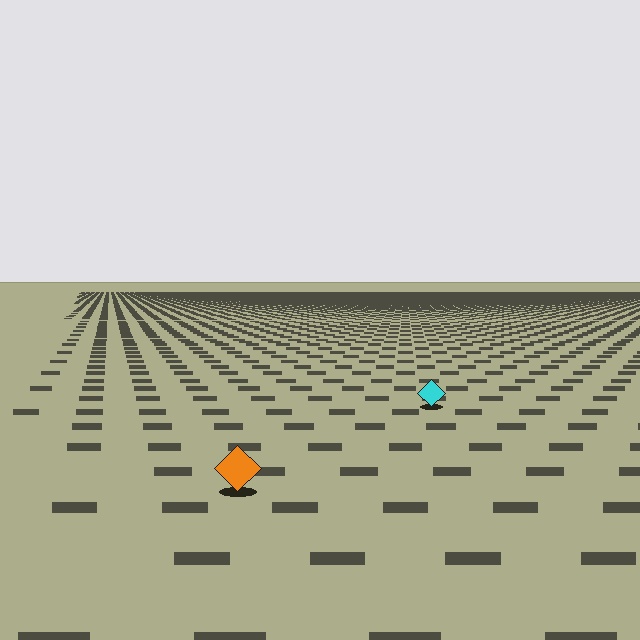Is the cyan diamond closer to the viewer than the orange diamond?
No. The orange diamond is closer — you can tell from the texture gradient: the ground texture is coarser near it.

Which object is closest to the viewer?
The orange diamond is closest. The texture marks near it are larger and more spread out.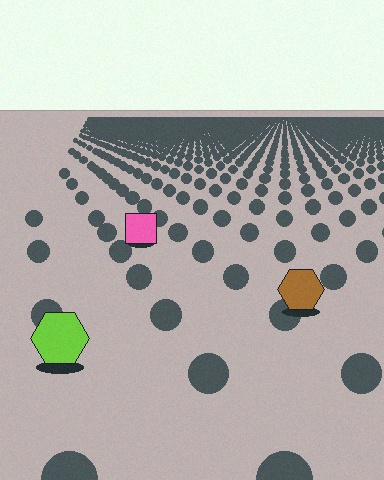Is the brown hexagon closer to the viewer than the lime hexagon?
No. The lime hexagon is closer — you can tell from the texture gradient: the ground texture is coarser near it.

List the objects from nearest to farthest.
From nearest to farthest: the lime hexagon, the brown hexagon, the pink square.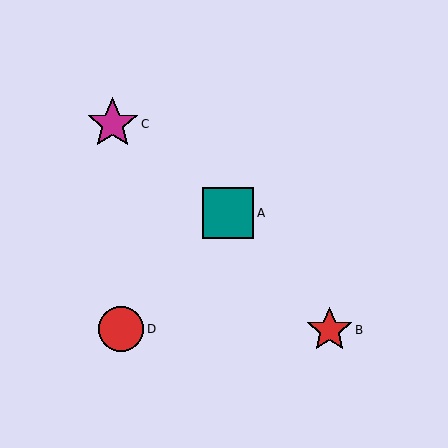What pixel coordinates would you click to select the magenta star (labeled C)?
Click at (113, 124) to select the magenta star C.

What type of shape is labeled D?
Shape D is a red circle.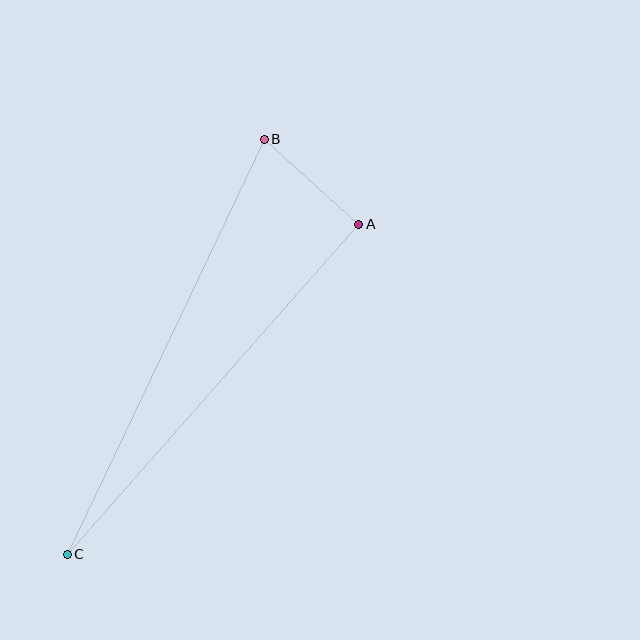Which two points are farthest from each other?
Points B and C are farthest from each other.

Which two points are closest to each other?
Points A and B are closest to each other.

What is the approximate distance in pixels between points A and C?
The distance between A and C is approximately 440 pixels.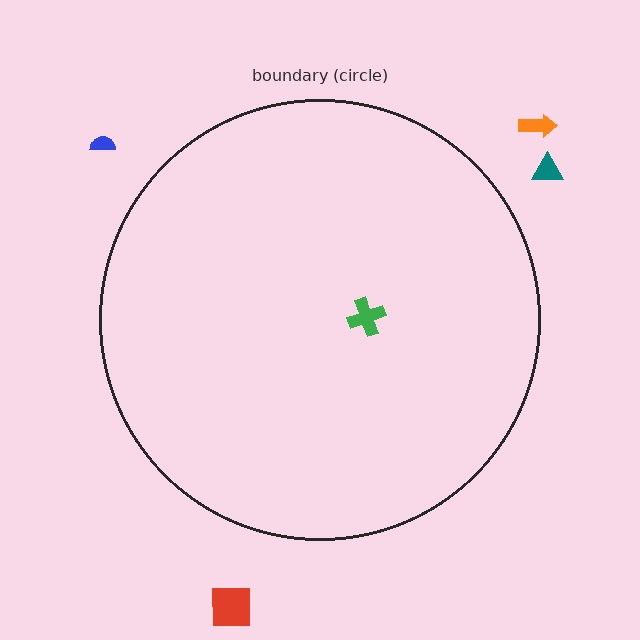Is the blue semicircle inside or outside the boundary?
Outside.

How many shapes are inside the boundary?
1 inside, 4 outside.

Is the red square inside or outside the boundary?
Outside.